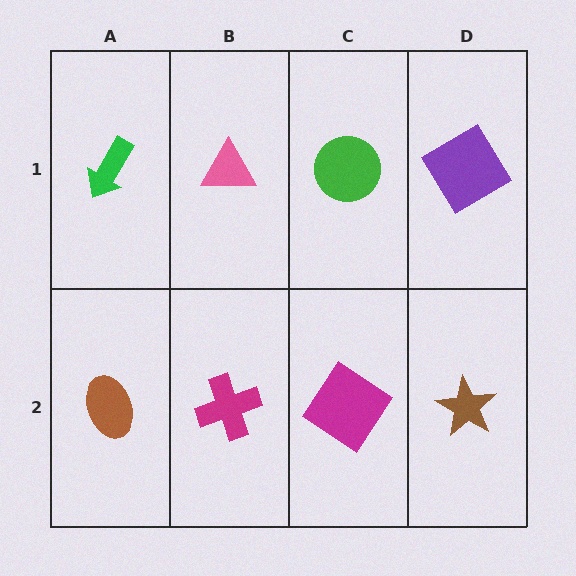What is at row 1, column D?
A purple diamond.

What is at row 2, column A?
A brown ellipse.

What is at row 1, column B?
A pink triangle.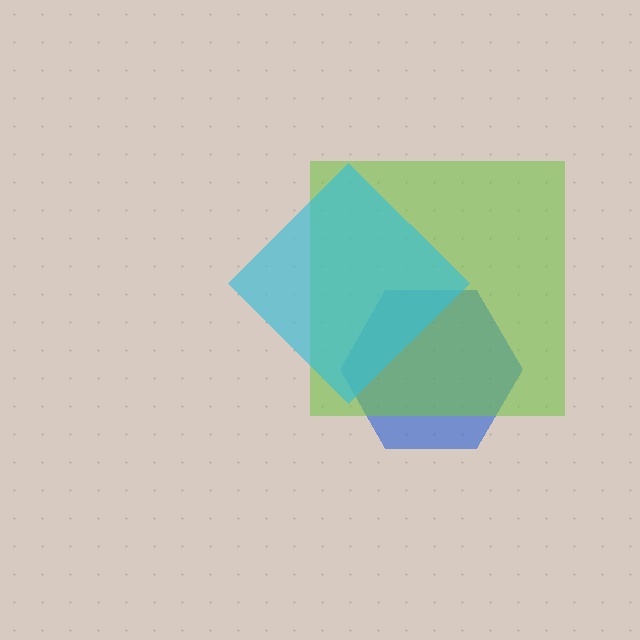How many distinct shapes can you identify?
There are 3 distinct shapes: a blue hexagon, a lime square, a cyan diamond.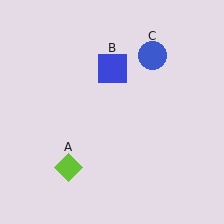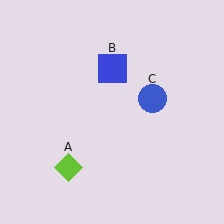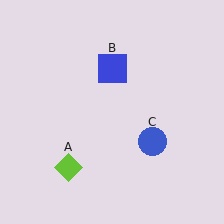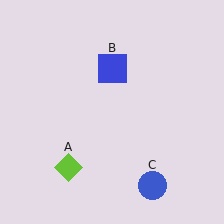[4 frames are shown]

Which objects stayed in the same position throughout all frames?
Lime diamond (object A) and blue square (object B) remained stationary.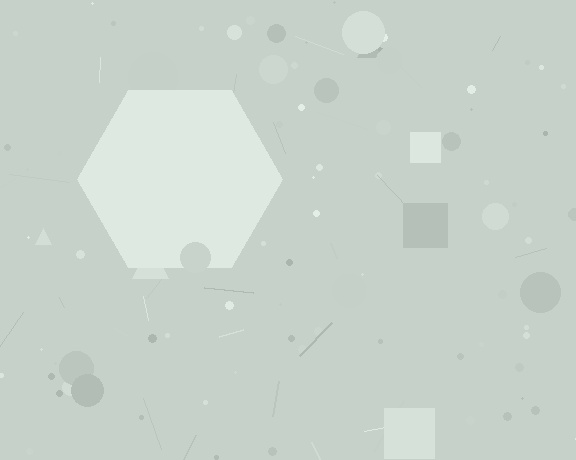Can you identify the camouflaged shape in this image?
The camouflaged shape is a hexagon.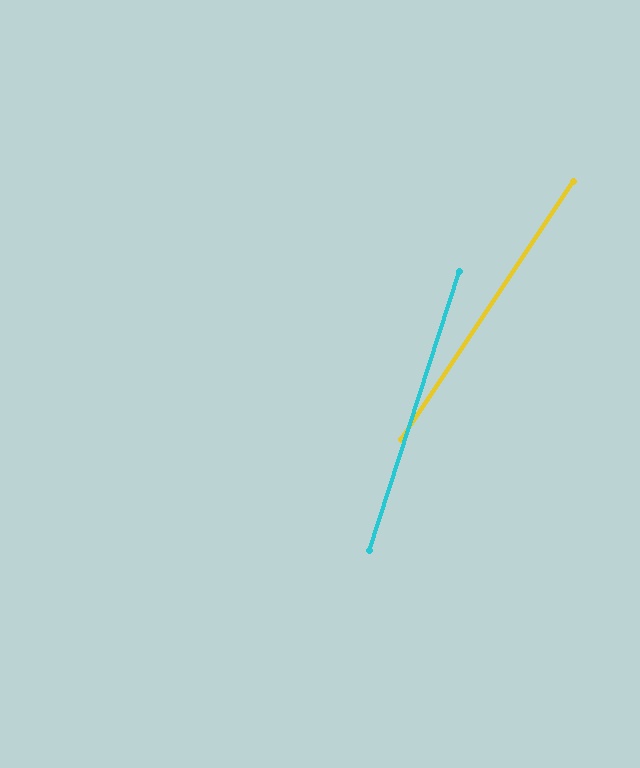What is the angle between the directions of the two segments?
Approximately 16 degrees.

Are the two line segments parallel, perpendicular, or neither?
Neither parallel nor perpendicular — they differ by about 16°.